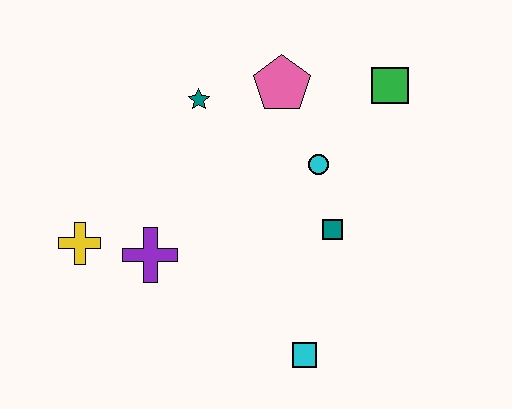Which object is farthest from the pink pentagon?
The cyan square is farthest from the pink pentagon.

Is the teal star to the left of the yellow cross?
No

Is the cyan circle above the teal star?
No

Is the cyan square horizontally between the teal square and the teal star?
Yes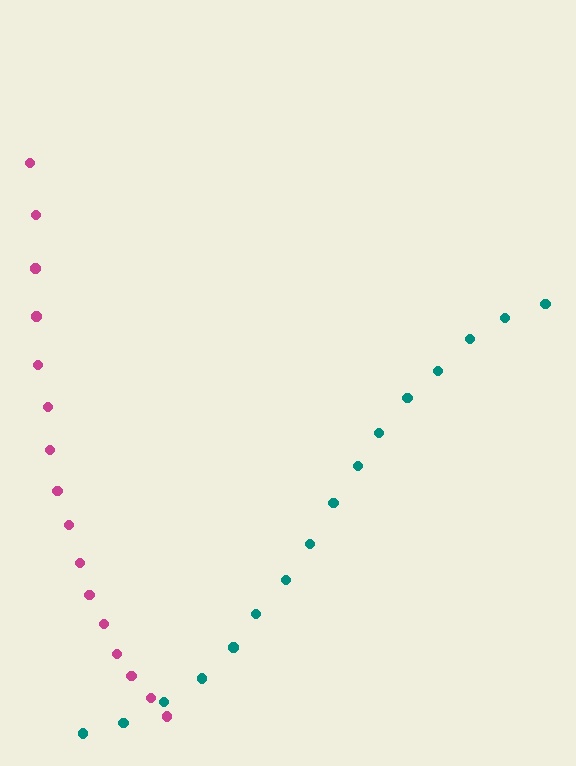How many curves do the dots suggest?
There are 2 distinct paths.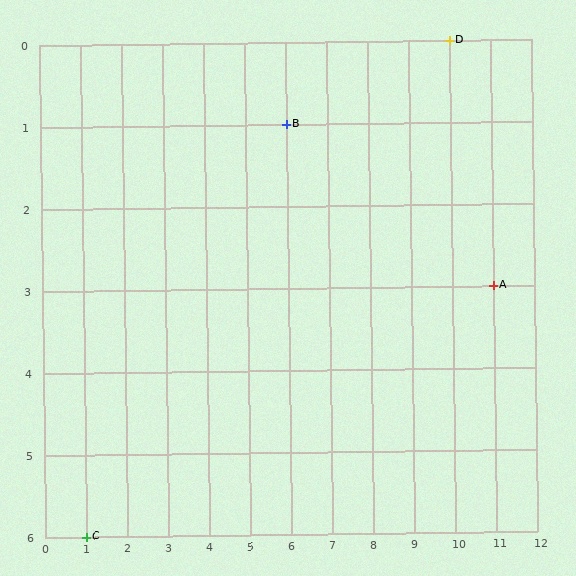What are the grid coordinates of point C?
Point C is at grid coordinates (1, 6).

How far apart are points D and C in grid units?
Points D and C are 9 columns and 6 rows apart (about 10.8 grid units diagonally).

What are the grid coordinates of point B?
Point B is at grid coordinates (6, 1).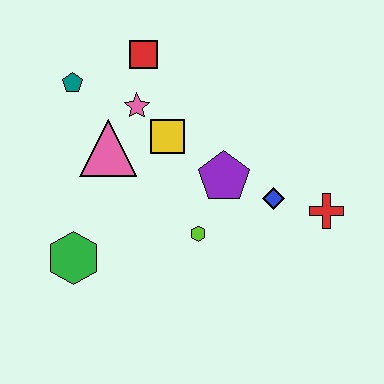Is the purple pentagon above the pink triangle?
No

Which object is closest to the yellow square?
The pink star is closest to the yellow square.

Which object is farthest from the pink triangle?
The red cross is farthest from the pink triangle.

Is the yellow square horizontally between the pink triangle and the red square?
No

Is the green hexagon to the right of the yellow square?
No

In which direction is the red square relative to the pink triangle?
The red square is above the pink triangle.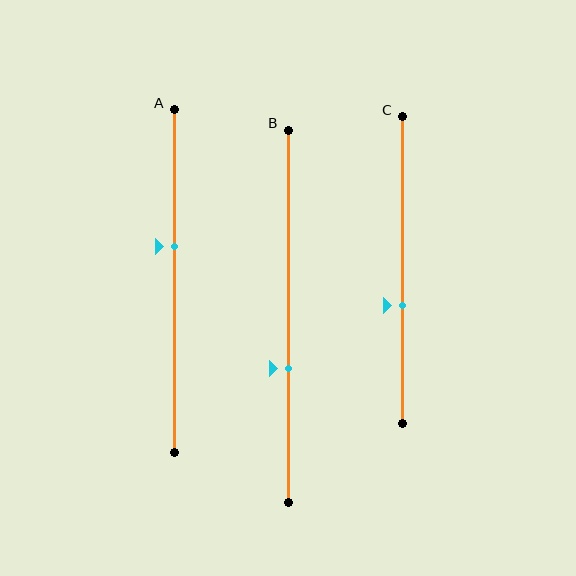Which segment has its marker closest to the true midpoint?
Segment A has its marker closest to the true midpoint.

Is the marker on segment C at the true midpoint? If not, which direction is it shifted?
No, the marker on segment C is shifted downward by about 12% of the segment length.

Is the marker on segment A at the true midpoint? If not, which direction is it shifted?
No, the marker on segment A is shifted upward by about 10% of the segment length.